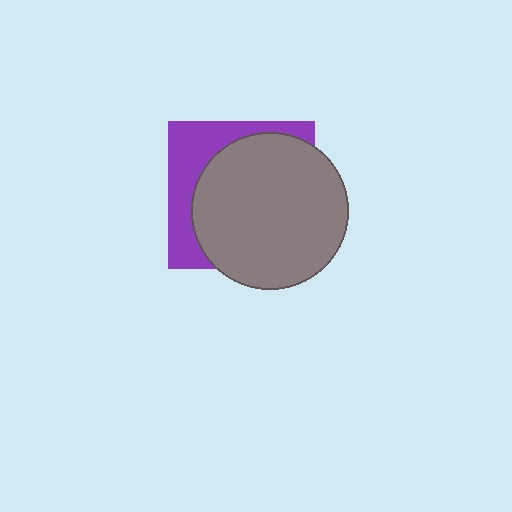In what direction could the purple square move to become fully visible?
The purple square could move toward the upper-left. That would shift it out from behind the gray circle entirely.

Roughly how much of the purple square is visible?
A small part of it is visible (roughly 31%).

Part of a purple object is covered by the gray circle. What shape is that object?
It is a square.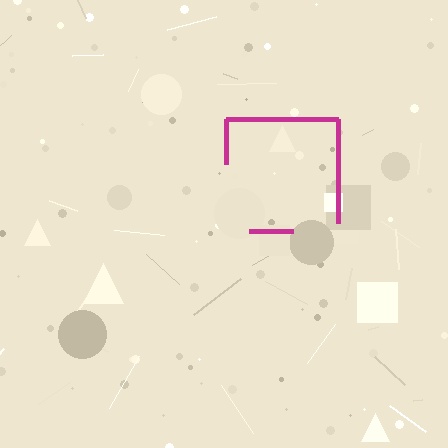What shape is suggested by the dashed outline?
The dashed outline suggests a square.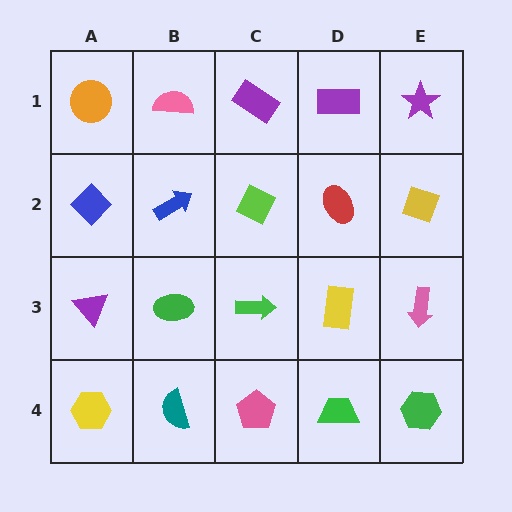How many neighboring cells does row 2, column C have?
4.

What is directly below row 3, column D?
A green trapezoid.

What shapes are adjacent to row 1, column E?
A yellow diamond (row 2, column E), a purple rectangle (row 1, column D).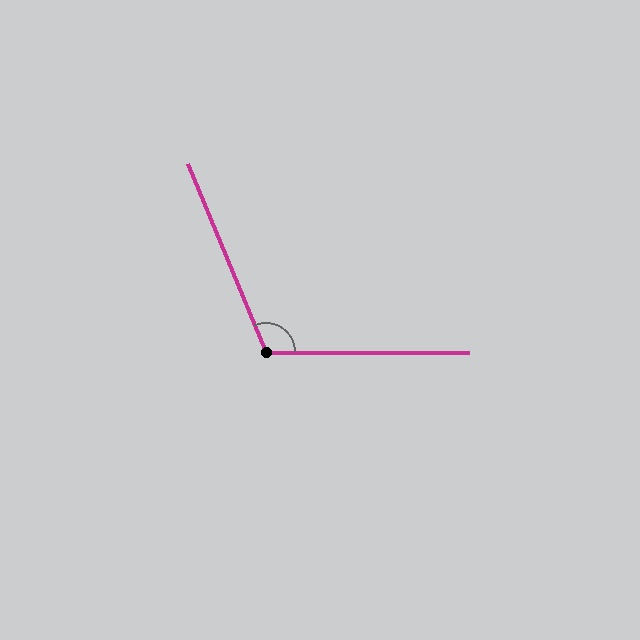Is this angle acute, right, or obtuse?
It is obtuse.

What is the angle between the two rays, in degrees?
Approximately 113 degrees.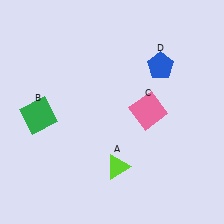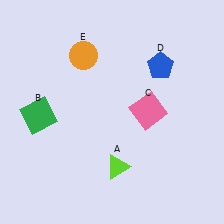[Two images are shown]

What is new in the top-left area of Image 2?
An orange circle (E) was added in the top-left area of Image 2.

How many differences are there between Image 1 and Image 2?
There is 1 difference between the two images.